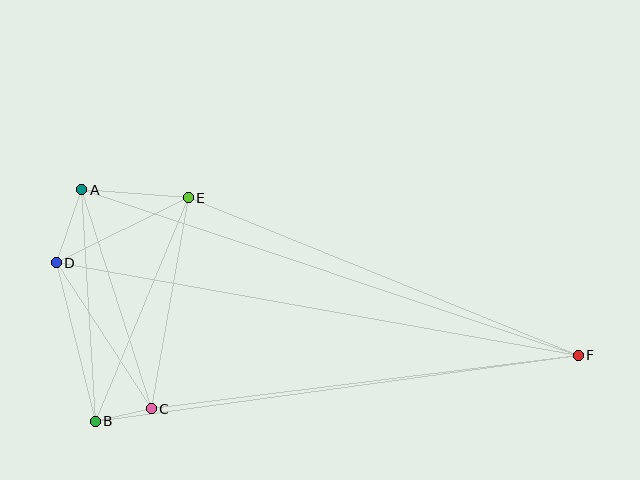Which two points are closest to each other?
Points B and C are closest to each other.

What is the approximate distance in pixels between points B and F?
The distance between B and F is approximately 487 pixels.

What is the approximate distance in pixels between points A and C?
The distance between A and C is approximately 230 pixels.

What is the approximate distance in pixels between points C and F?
The distance between C and F is approximately 431 pixels.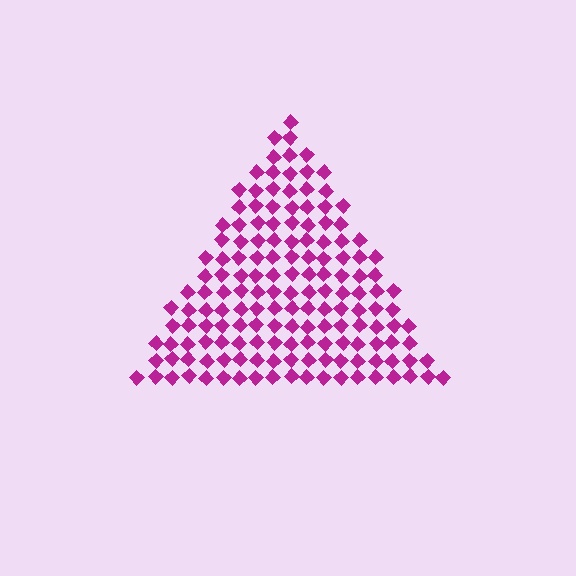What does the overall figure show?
The overall figure shows a triangle.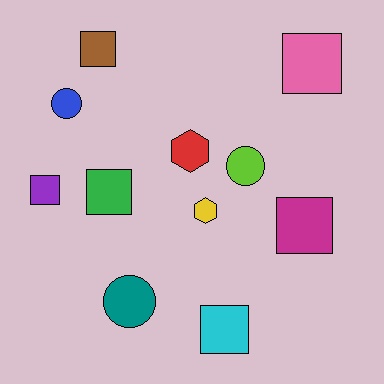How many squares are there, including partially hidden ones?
There are 6 squares.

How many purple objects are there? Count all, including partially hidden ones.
There is 1 purple object.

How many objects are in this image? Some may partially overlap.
There are 11 objects.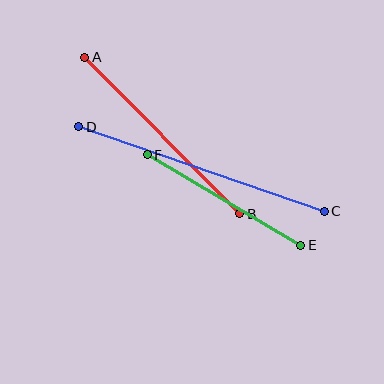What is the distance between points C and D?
The distance is approximately 260 pixels.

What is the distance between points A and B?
The distance is approximately 220 pixels.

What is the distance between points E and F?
The distance is approximately 178 pixels.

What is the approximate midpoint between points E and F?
The midpoint is at approximately (224, 200) pixels.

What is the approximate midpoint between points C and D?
The midpoint is at approximately (201, 169) pixels.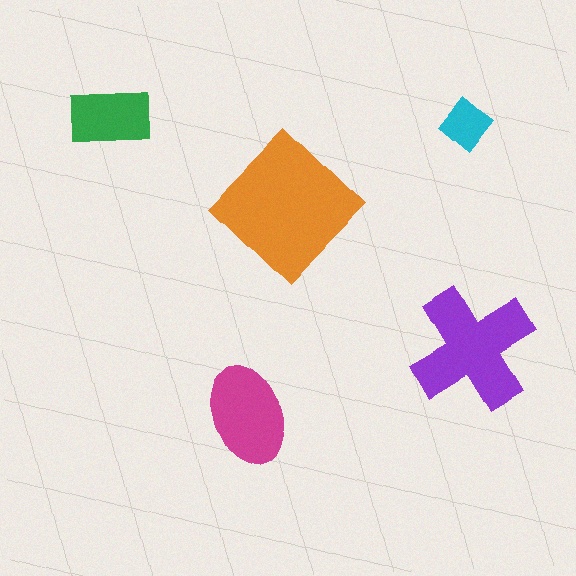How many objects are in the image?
There are 5 objects in the image.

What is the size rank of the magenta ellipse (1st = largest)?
3rd.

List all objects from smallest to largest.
The cyan diamond, the green rectangle, the magenta ellipse, the purple cross, the orange diamond.